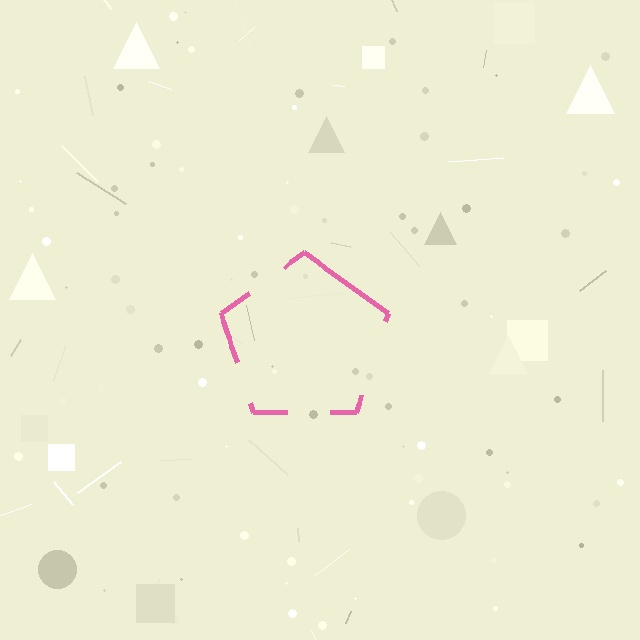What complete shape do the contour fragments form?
The contour fragments form a pentagon.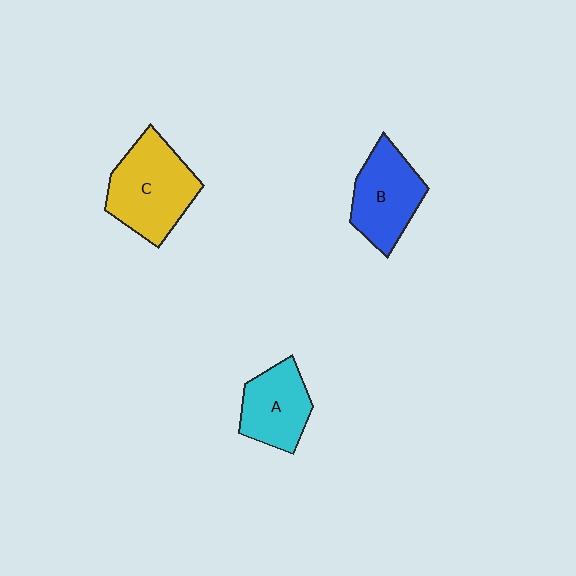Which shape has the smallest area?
Shape A (cyan).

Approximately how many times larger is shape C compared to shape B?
Approximately 1.2 times.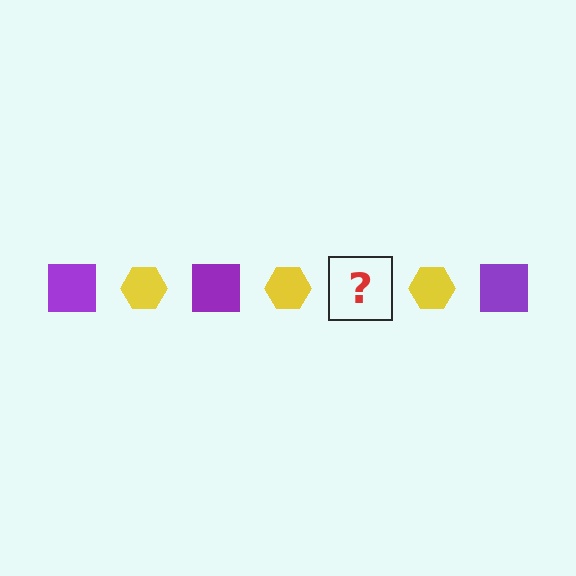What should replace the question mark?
The question mark should be replaced with a purple square.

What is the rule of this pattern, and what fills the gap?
The rule is that the pattern alternates between purple square and yellow hexagon. The gap should be filled with a purple square.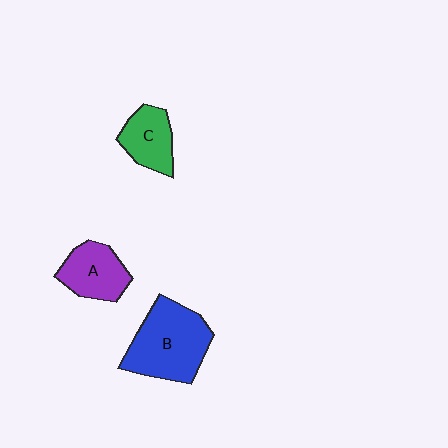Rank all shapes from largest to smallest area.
From largest to smallest: B (blue), A (purple), C (green).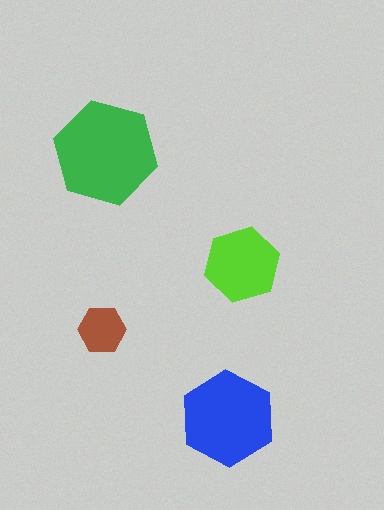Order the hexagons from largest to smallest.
the green one, the blue one, the lime one, the brown one.